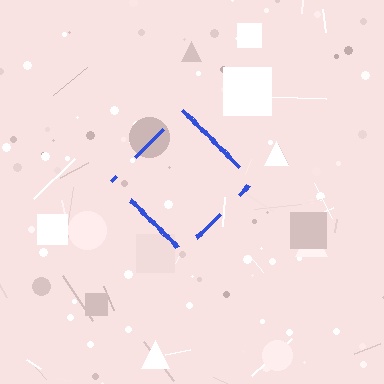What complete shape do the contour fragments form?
The contour fragments form a diamond.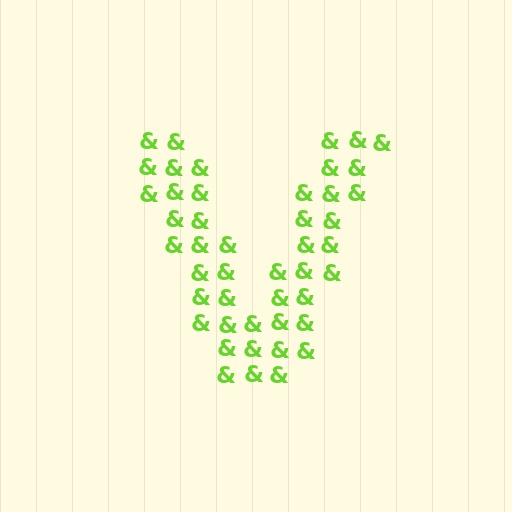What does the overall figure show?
The overall figure shows the letter V.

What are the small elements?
The small elements are ampersands.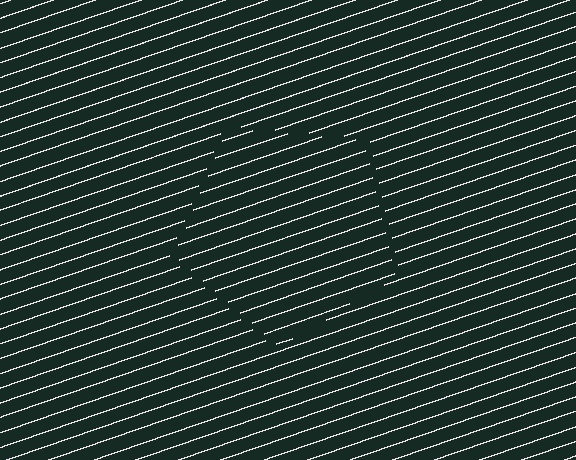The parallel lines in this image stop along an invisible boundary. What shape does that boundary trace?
An illusory pentagon. The interior of the shape contains the same grating, shifted by half a period — the contour is defined by the phase discontinuity where line-ends from the inner and outer gratings abut.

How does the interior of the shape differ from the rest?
The interior of the shape contains the same grating, shifted by half a period — the contour is defined by the phase discontinuity where line-ends from the inner and outer gratings abut.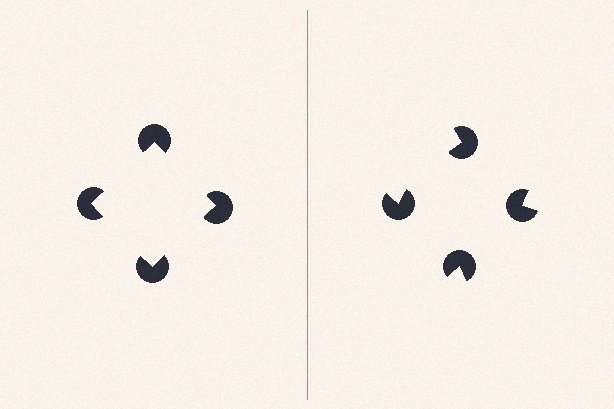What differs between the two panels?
The pac-man discs are positioned identically on both sides; only the wedge orientations differ. On the left they align to a square; on the right they are misaligned.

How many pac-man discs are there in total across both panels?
8 — 4 on each side.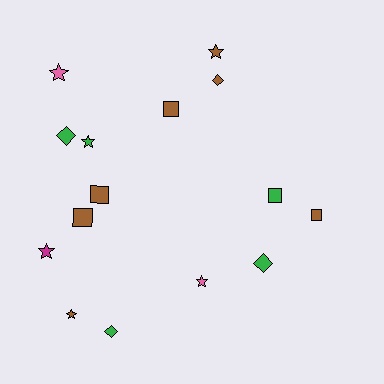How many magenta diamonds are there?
There are no magenta diamonds.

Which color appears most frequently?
Brown, with 7 objects.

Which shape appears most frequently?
Star, with 6 objects.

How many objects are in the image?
There are 15 objects.